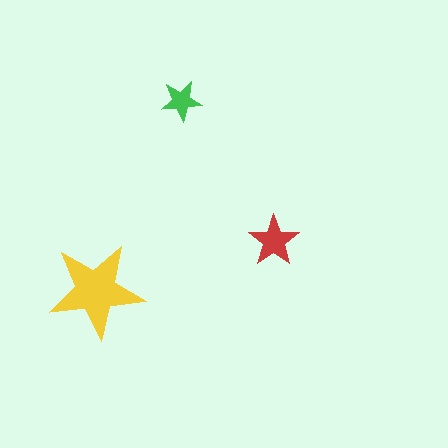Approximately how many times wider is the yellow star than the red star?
About 2 times wider.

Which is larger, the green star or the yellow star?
The yellow one.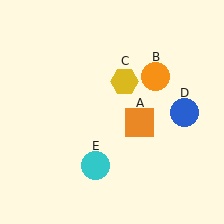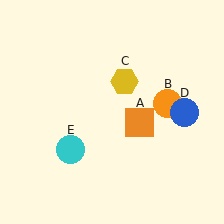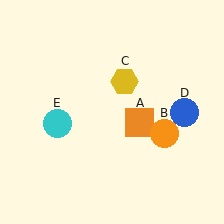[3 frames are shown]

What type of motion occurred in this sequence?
The orange circle (object B), cyan circle (object E) rotated clockwise around the center of the scene.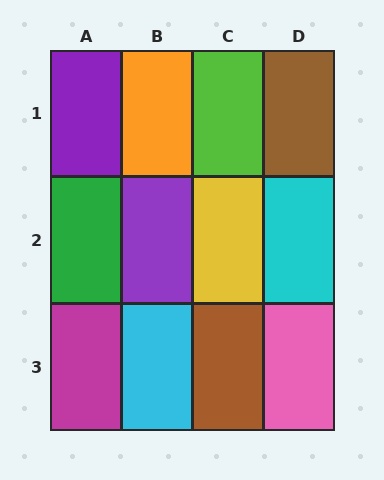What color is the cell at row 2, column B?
Purple.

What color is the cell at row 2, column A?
Green.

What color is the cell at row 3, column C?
Brown.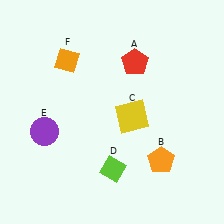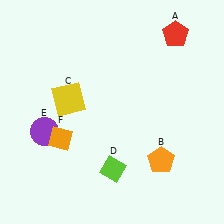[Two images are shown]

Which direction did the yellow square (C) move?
The yellow square (C) moved left.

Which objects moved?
The objects that moved are: the red pentagon (A), the yellow square (C), the orange diamond (F).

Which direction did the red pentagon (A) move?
The red pentagon (A) moved right.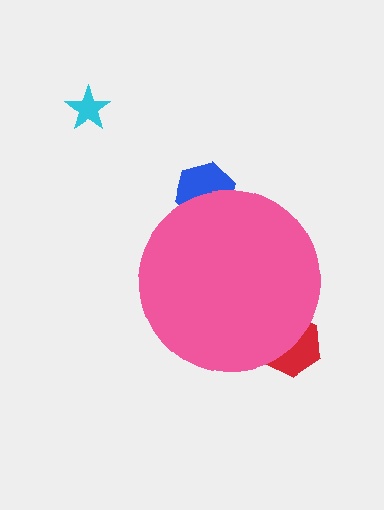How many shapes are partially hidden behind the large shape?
2 shapes are partially hidden.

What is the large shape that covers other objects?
A pink circle.